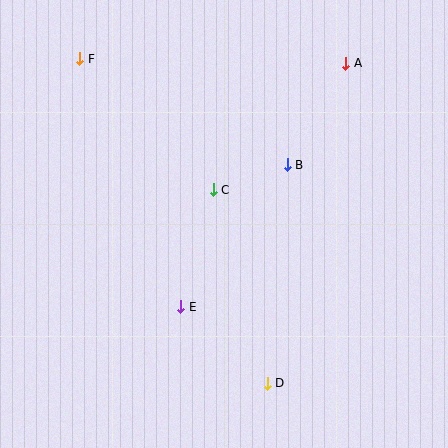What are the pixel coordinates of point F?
Point F is at (80, 59).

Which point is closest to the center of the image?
Point C at (213, 190) is closest to the center.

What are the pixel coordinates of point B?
Point B is at (287, 165).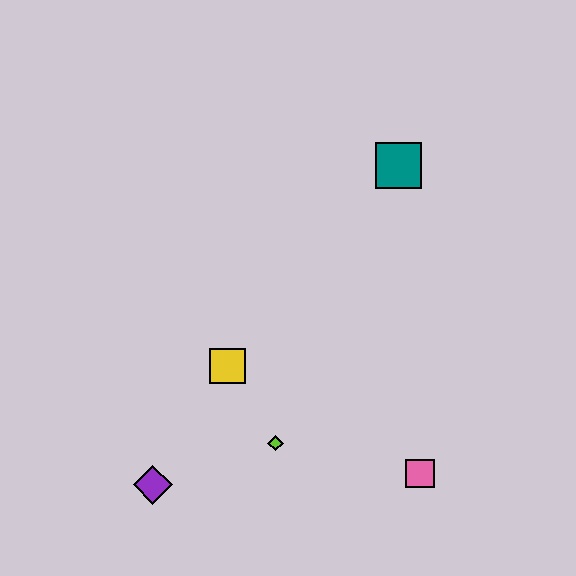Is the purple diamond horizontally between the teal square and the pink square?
No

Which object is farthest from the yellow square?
The teal square is farthest from the yellow square.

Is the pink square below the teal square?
Yes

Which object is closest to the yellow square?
The lime diamond is closest to the yellow square.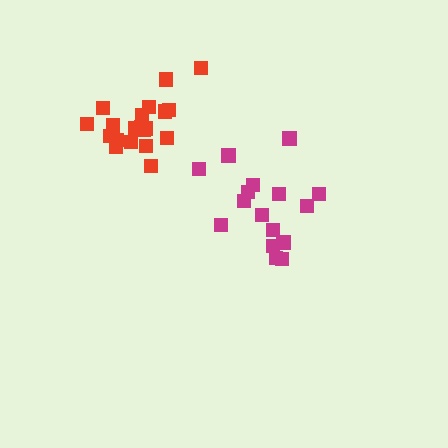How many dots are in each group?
Group 1: 21 dots, Group 2: 16 dots (37 total).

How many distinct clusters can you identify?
There are 2 distinct clusters.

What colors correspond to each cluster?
The clusters are colored: red, magenta.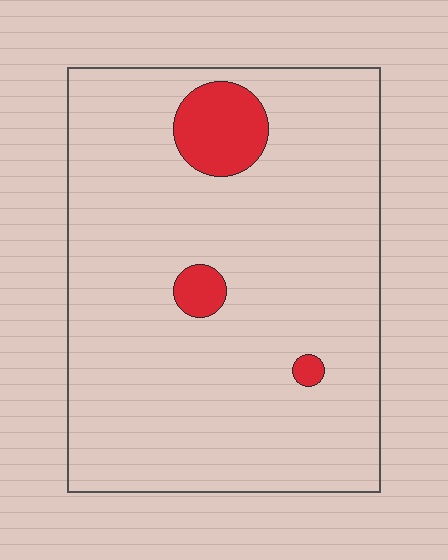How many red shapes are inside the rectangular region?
3.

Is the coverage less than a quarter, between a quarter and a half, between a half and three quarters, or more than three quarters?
Less than a quarter.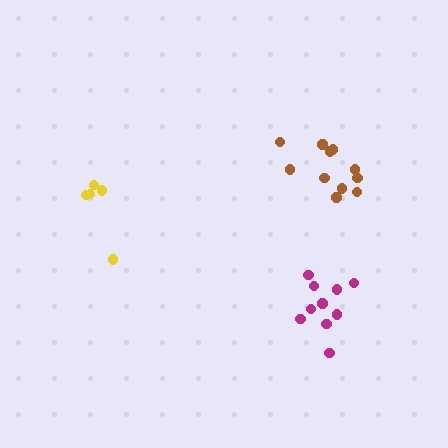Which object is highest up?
The brown cluster is topmost.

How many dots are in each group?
Group 1: 11 dots, Group 2: 5 dots, Group 3: 10 dots (26 total).